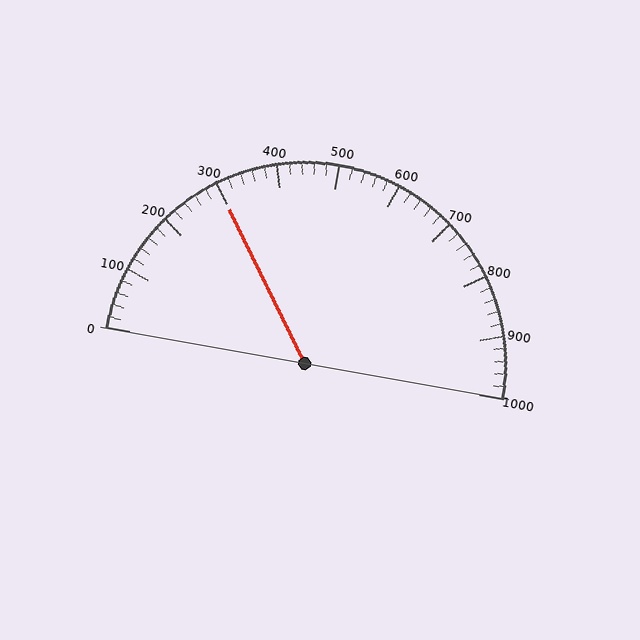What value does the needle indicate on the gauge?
The needle indicates approximately 300.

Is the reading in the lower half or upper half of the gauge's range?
The reading is in the lower half of the range (0 to 1000).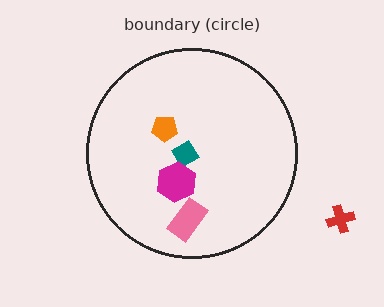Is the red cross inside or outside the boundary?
Outside.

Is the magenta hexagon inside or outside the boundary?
Inside.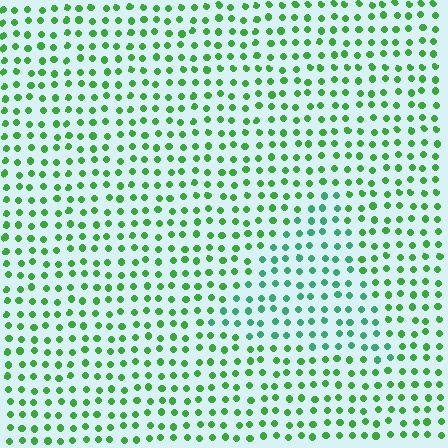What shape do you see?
I see a triangle.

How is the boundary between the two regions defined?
The boundary is defined purely by a slight shift in hue (about 31 degrees). Spacing, size, and orientation are identical on both sides.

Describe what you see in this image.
The image is filled with small green elements in a uniform arrangement. A triangle-shaped region is visible where the elements are tinted to a slightly different hue, forming a subtle color boundary.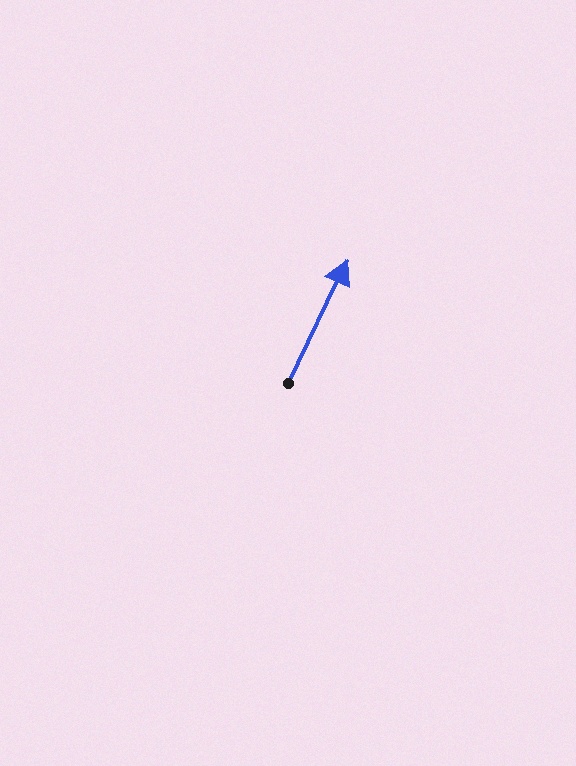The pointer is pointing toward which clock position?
Roughly 1 o'clock.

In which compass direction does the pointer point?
Northeast.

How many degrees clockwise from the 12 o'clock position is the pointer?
Approximately 26 degrees.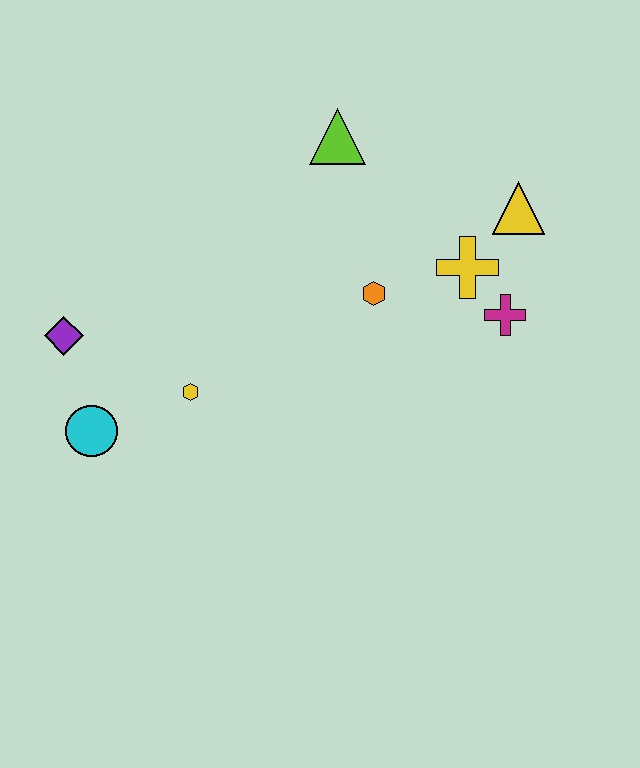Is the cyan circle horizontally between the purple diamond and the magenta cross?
Yes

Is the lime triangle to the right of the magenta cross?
No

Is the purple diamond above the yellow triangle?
No